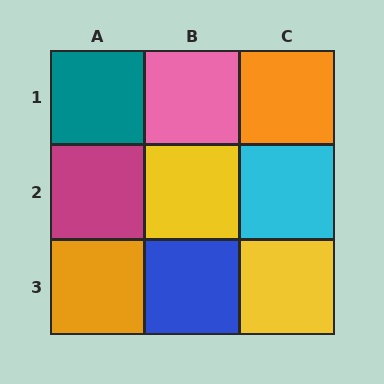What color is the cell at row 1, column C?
Orange.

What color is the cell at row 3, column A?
Orange.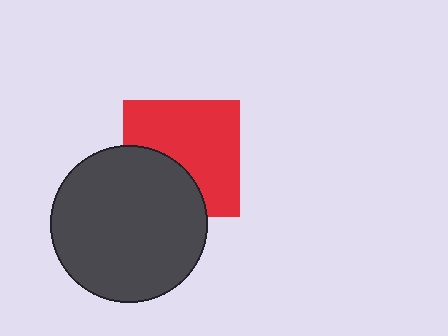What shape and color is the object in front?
The object in front is a dark gray circle.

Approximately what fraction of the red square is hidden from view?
Roughly 35% of the red square is hidden behind the dark gray circle.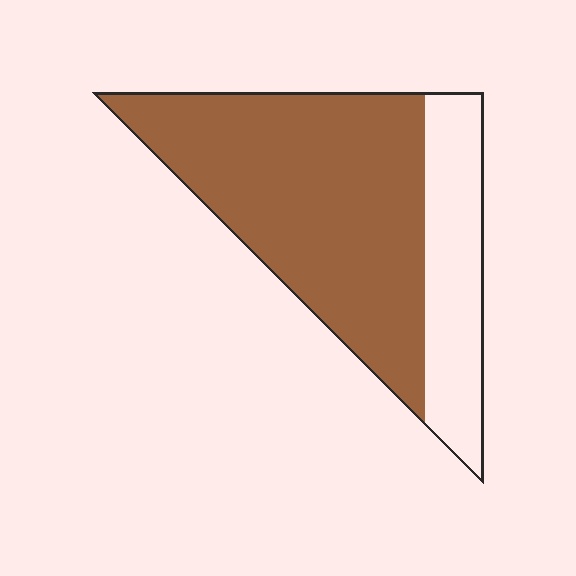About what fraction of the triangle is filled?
About three quarters (3/4).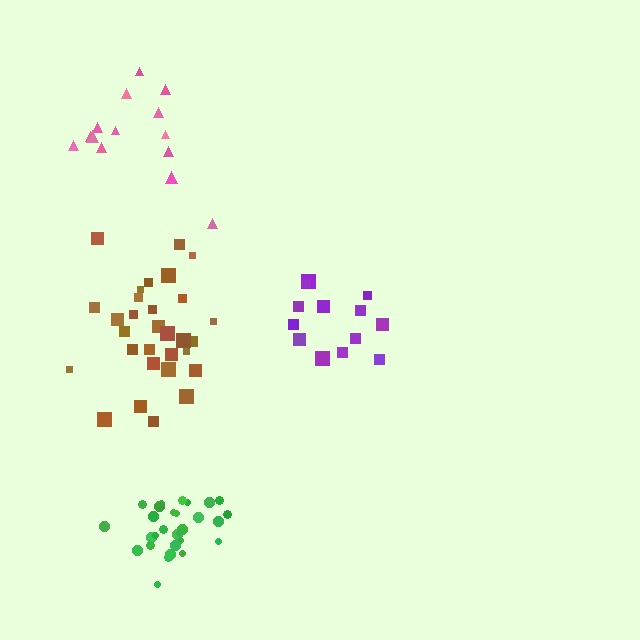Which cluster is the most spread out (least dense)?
Pink.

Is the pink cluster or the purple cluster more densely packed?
Purple.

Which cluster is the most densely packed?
Green.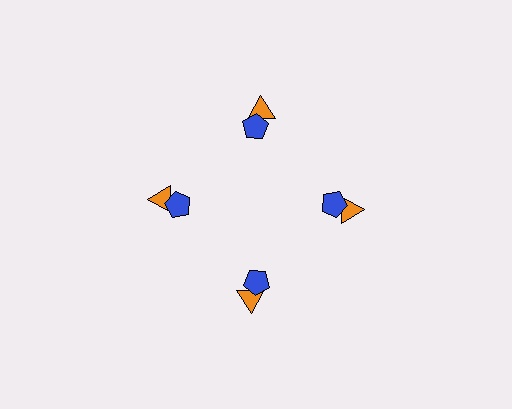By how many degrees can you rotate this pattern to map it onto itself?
The pattern maps onto itself every 90 degrees of rotation.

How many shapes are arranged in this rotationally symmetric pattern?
There are 8 shapes, arranged in 4 groups of 2.